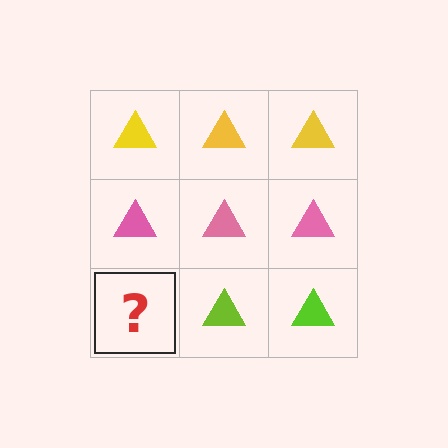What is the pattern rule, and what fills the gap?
The rule is that each row has a consistent color. The gap should be filled with a lime triangle.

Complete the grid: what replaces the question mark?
The question mark should be replaced with a lime triangle.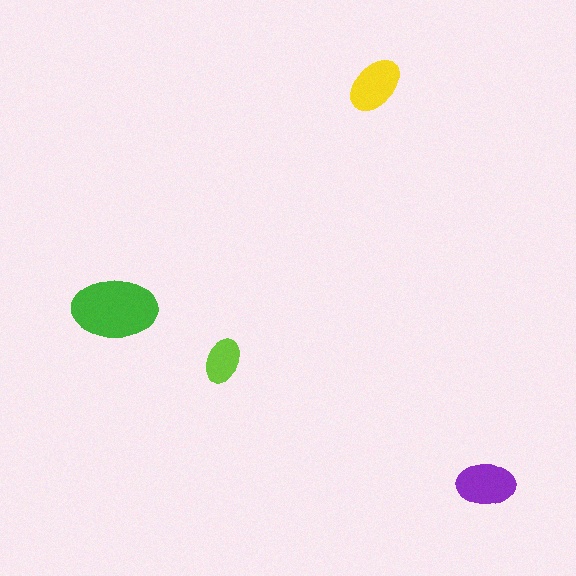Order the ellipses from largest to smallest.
the green one, the purple one, the yellow one, the lime one.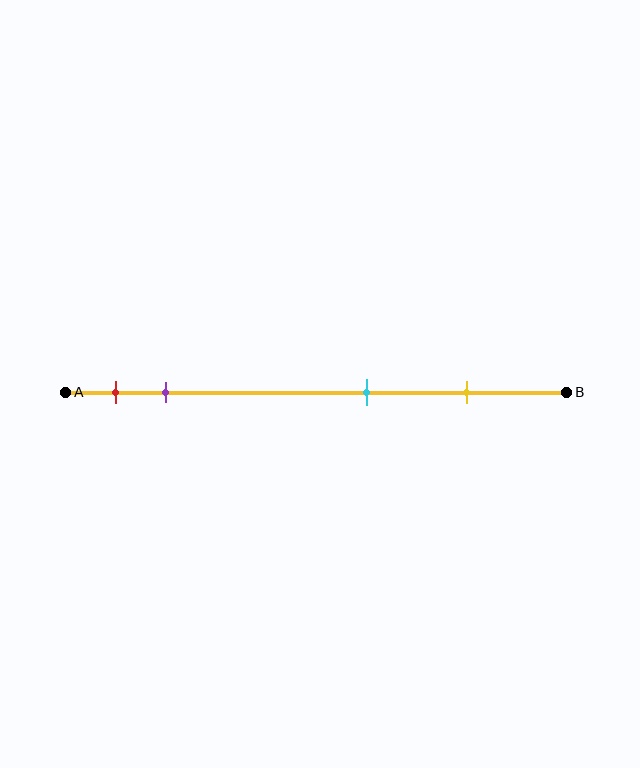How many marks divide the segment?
There are 4 marks dividing the segment.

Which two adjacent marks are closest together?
The red and purple marks are the closest adjacent pair.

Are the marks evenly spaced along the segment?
No, the marks are not evenly spaced.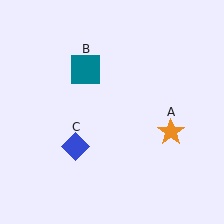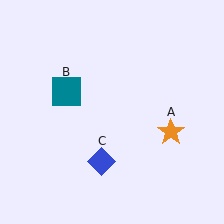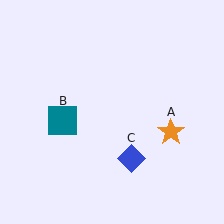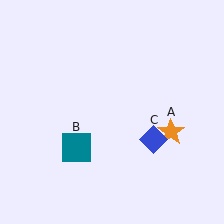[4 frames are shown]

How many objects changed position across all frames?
2 objects changed position: teal square (object B), blue diamond (object C).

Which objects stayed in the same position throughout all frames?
Orange star (object A) remained stationary.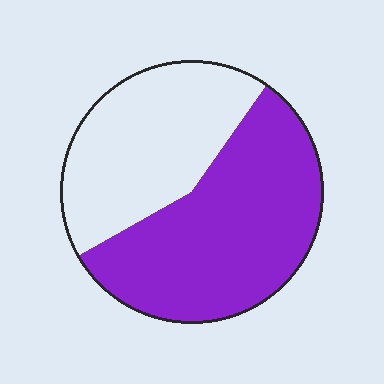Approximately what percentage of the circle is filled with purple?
Approximately 55%.